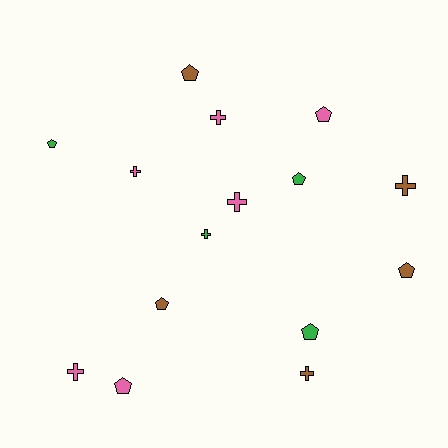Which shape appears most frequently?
Pentagon, with 8 objects.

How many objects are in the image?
There are 15 objects.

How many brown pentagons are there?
There are 3 brown pentagons.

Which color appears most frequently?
Pink, with 6 objects.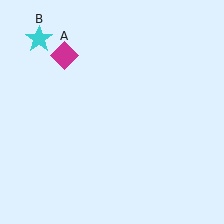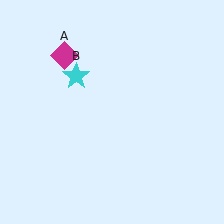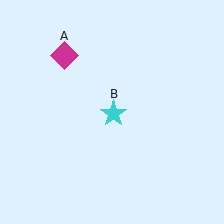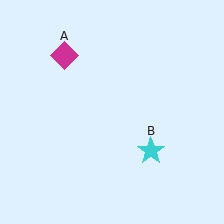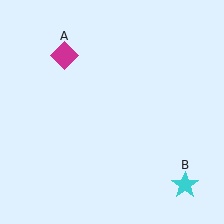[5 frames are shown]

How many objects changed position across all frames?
1 object changed position: cyan star (object B).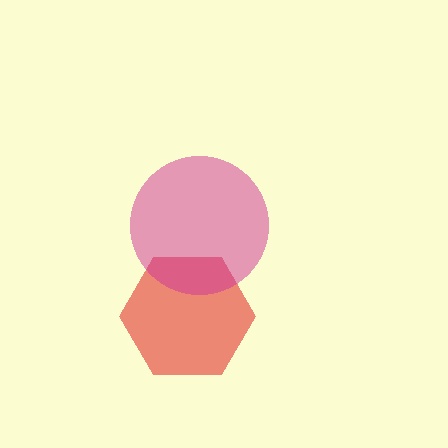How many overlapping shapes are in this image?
There are 2 overlapping shapes in the image.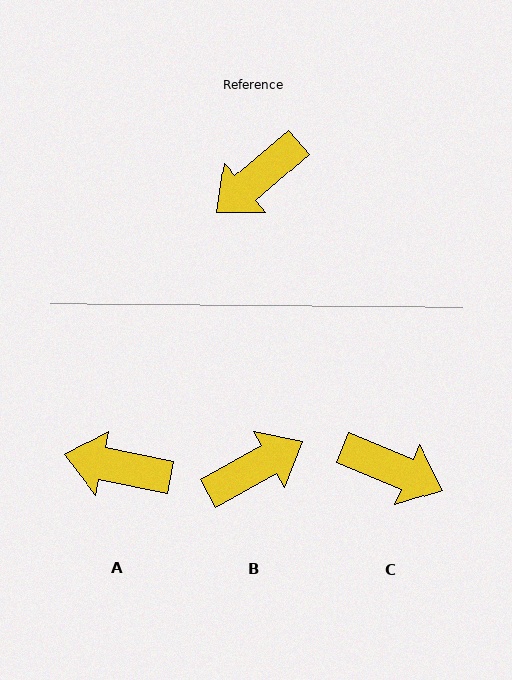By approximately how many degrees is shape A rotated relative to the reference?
Approximately 52 degrees clockwise.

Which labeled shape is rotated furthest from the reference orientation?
B, about 168 degrees away.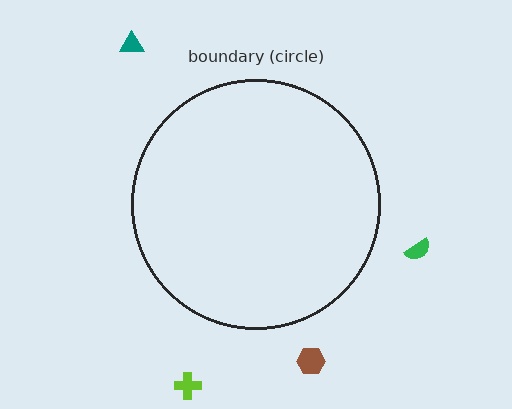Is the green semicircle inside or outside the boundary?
Outside.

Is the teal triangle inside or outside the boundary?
Outside.